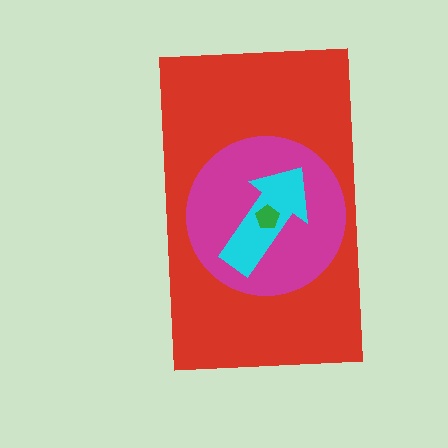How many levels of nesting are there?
4.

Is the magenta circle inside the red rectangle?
Yes.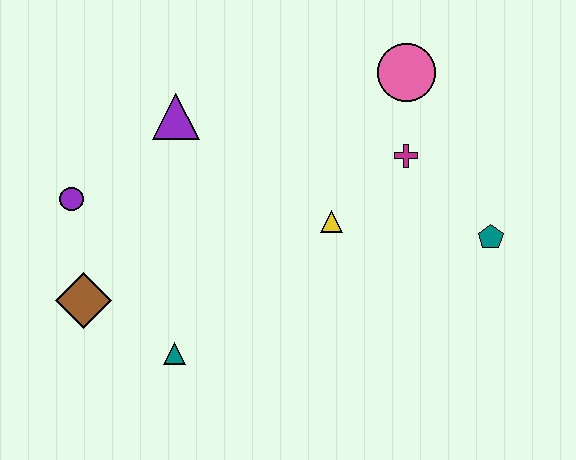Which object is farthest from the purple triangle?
The teal pentagon is farthest from the purple triangle.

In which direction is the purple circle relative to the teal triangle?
The purple circle is above the teal triangle.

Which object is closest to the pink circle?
The magenta cross is closest to the pink circle.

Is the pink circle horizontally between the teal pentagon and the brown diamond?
Yes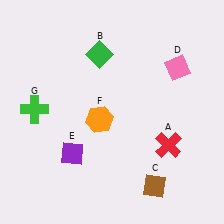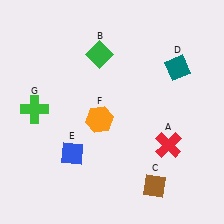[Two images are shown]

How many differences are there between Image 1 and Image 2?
There are 2 differences between the two images.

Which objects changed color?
D changed from pink to teal. E changed from purple to blue.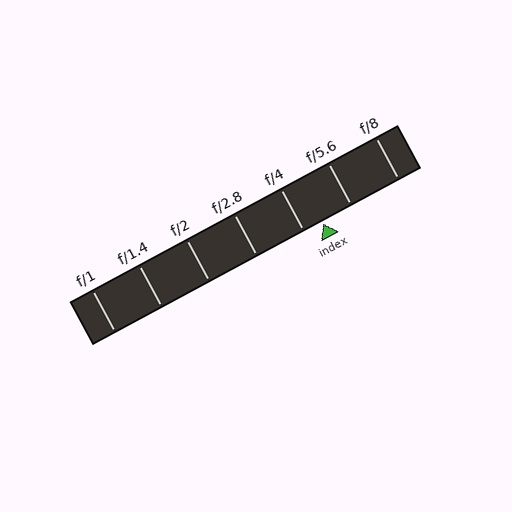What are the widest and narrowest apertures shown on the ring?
The widest aperture shown is f/1 and the narrowest is f/8.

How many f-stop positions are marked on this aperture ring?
There are 7 f-stop positions marked.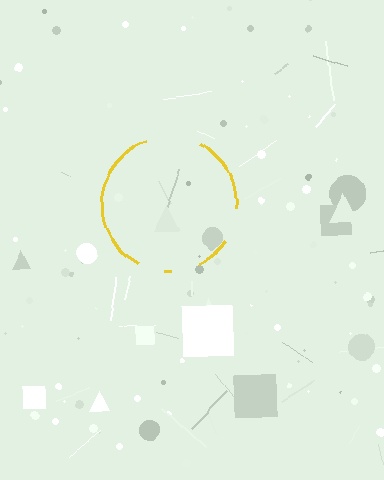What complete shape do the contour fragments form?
The contour fragments form a circle.